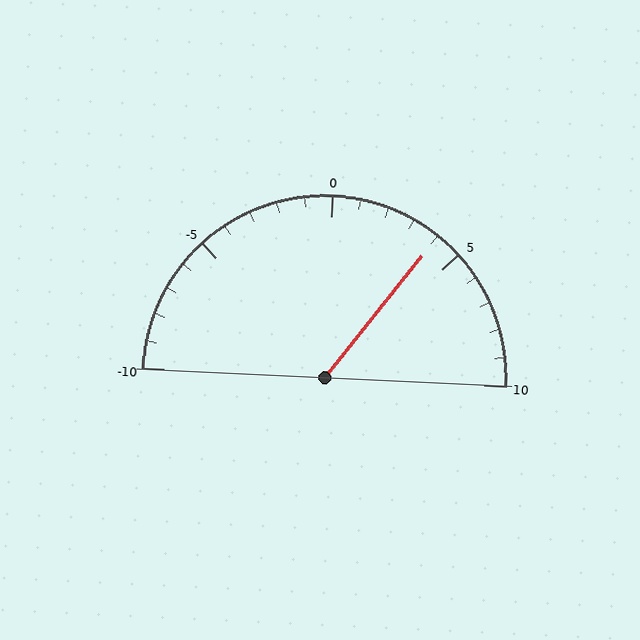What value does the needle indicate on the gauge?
The needle indicates approximately 4.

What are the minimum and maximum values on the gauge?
The gauge ranges from -10 to 10.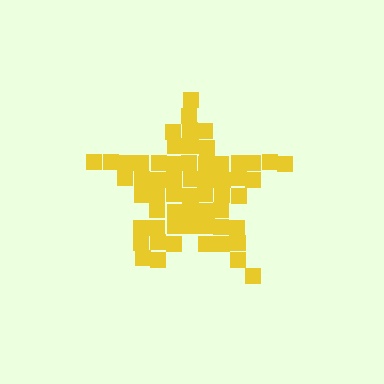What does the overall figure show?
The overall figure shows a star.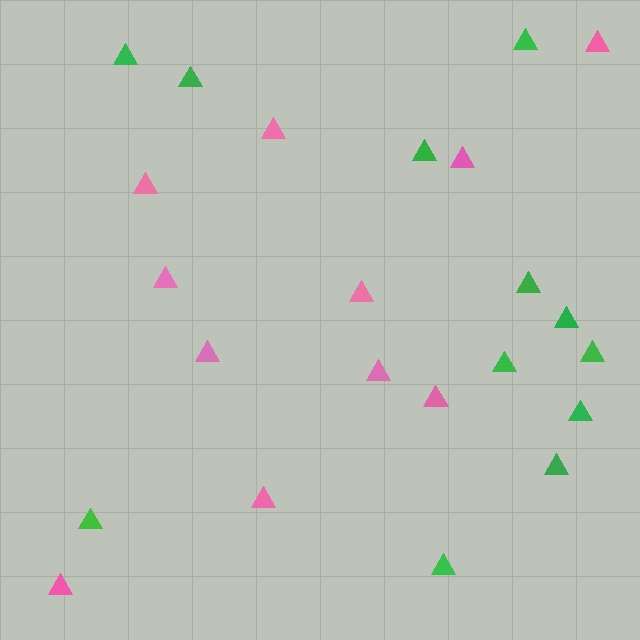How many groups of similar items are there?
There are 2 groups: one group of green triangles (12) and one group of pink triangles (11).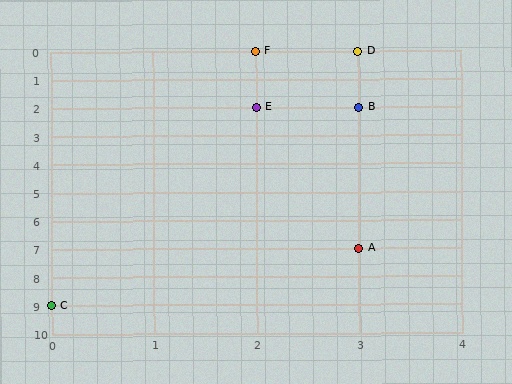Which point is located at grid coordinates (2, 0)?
Point F is at (2, 0).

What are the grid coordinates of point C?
Point C is at grid coordinates (0, 9).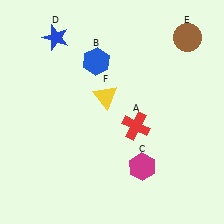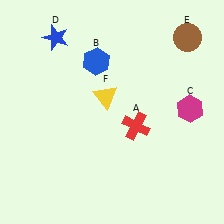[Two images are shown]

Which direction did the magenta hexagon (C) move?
The magenta hexagon (C) moved up.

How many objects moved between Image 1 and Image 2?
1 object moved between the two images.